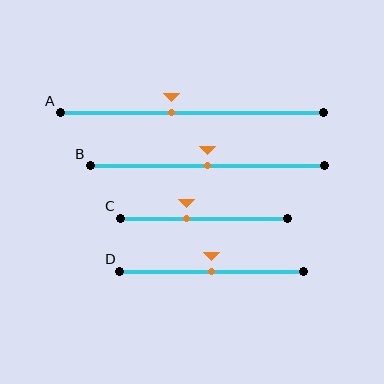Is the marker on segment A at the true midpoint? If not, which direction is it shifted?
No, the marker on segment A is shifted to the left by about 8% of the segment length.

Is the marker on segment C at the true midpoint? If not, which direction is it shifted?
No, the marker on segment C is shifted to the left by about 10% of the segment length.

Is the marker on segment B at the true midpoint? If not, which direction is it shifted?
Yes, the marker on segment B is at the true midpoint.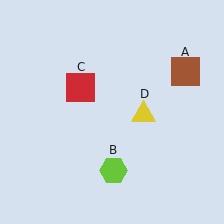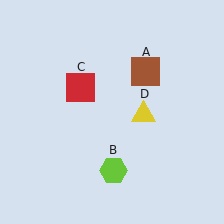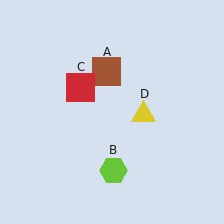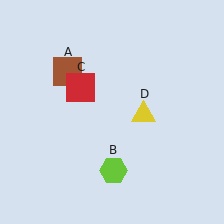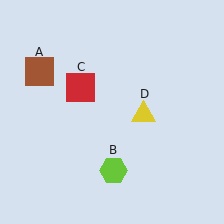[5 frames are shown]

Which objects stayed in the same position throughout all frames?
Lime hexagon (object B) and red square (object C) and yellow triangle (object D) remained stationary.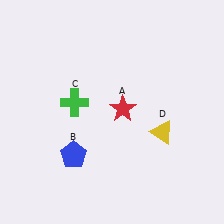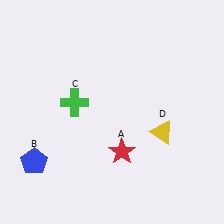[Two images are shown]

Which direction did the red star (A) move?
The red star (A) moved down.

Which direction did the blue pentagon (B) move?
The blue pentagon (B) moved left.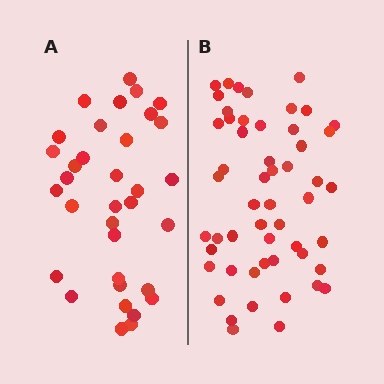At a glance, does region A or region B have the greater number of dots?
Region B (the right region) has more dots.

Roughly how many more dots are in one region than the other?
Region B has approximately 20 more dots than region A.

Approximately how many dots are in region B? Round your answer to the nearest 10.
About 50 dots. (The exact count is 53, which rounds to 50.)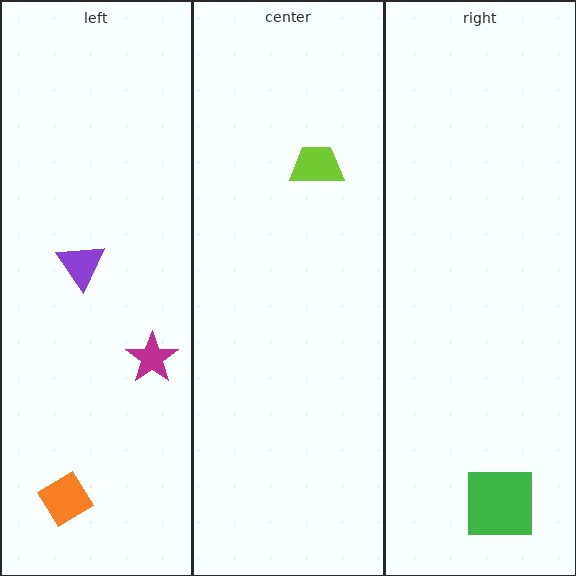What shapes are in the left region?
The magenta star, the orange diamond, the purple triangle.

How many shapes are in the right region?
1.